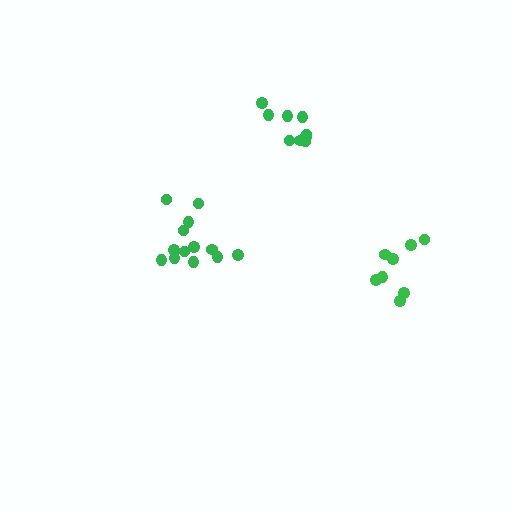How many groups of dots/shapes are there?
There are 3 groups.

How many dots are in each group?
Group 1: 13 dots, Group 2: 9 dots, Group 3: 8 dots (30 total).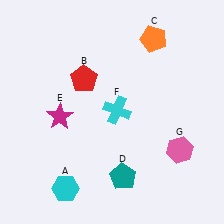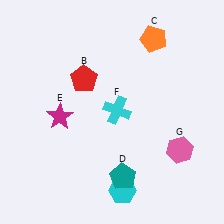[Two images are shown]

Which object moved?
The cyan hexagon (A) moved right.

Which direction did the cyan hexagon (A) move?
The cyan hexagon (A) moved right.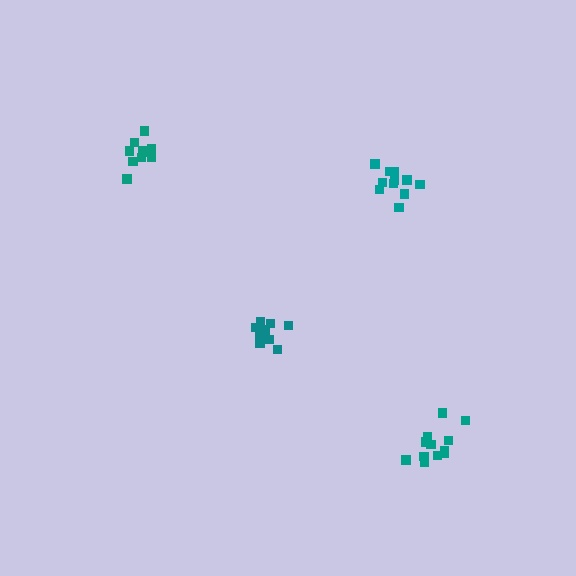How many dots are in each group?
Group 1: 11 dots, Group 2: 9 dots, Group 3: 10 dots, Group 4: 12 dots (42 total).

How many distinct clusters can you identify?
There are 4 distinct clusters.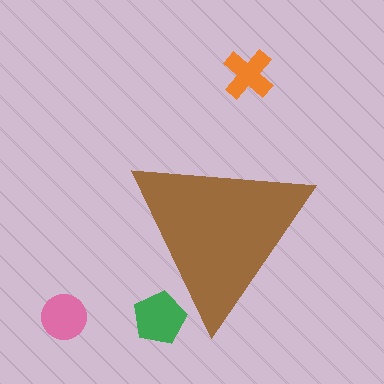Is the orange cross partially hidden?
No, the orange cross is fully visible.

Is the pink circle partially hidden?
No, the pink circle is fully visible.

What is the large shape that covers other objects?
A brown triangle.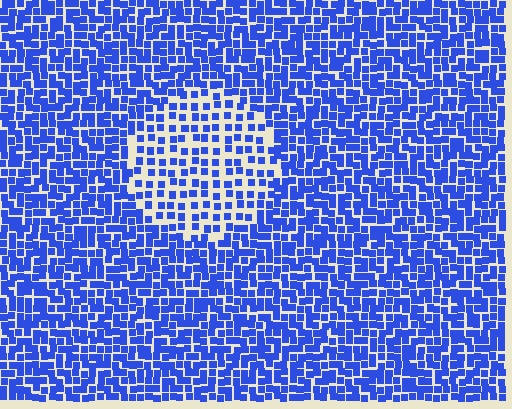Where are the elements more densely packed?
The elements are more densely packed outside the circle boundary.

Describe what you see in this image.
The image contains small blue elements arranged at two different densities. A circle-shaped region is visible where the elements are less densely packed than the surrounding area.